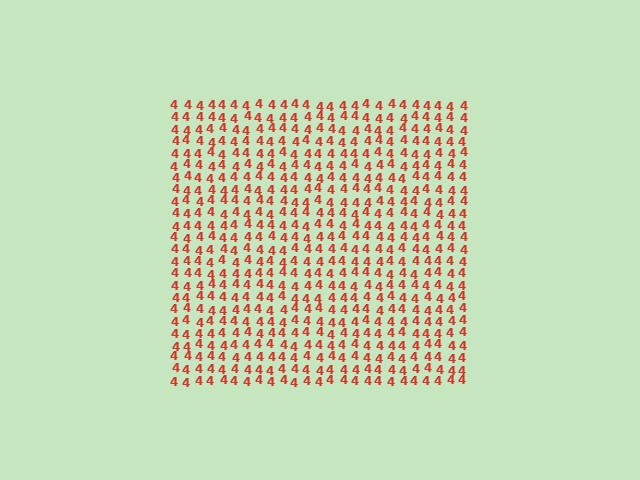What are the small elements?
The small elements are digit 4's.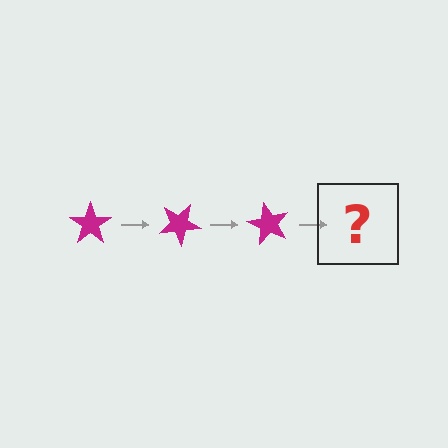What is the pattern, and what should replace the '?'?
The pattern is that the star rotates 30 degrees each step. The '?' should be a magenta star rotated 90 degrees.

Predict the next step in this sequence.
The next step is a magenta star rotated 90 degrees.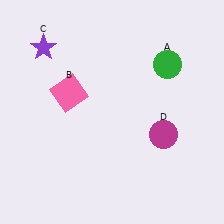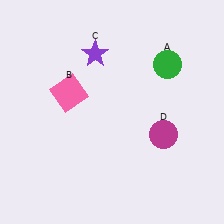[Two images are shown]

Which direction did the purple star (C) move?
The purple star (C) moved right.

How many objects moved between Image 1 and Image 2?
1 object moved between the two images.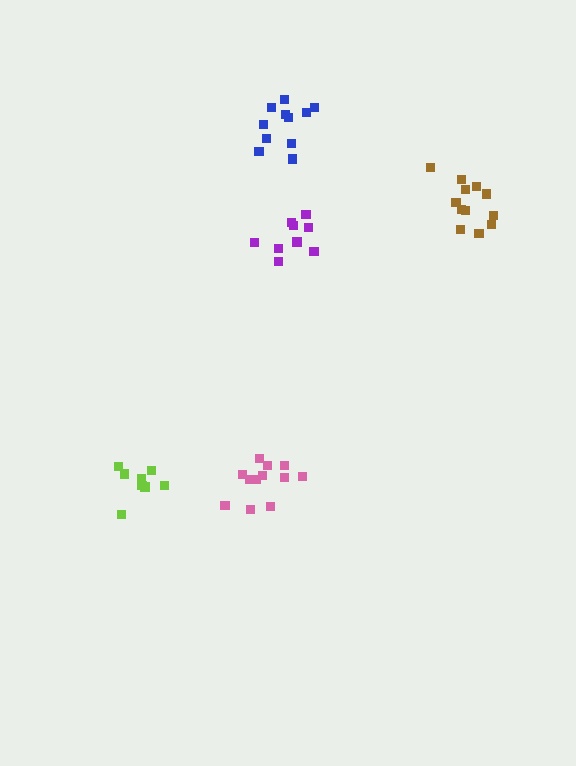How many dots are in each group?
Group 1: 12 dots, Group 2: 9 dots, Group 3: 9 dots, Group 4: 12 dots, Group 5: 11 dots (53 total).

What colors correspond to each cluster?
The clusters are colored: brown, purple, lime, pink, blue.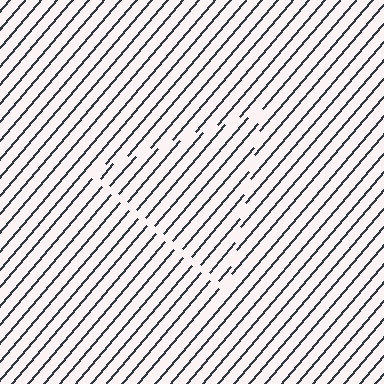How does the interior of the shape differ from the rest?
The interior of the shape contains the same grating, shifted by half a period — the contour is defined by the phase discontinuity where line-ends from the inner and outer gratings abut.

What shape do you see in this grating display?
An illusory triangle. The interior of the shape contains the same grating, shifted by half a period — the contour is defined by the phase discontinuity where line-ends from the inner and outer gratings abut.